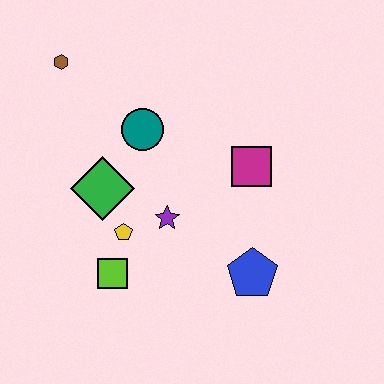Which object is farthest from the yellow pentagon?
The brown hexagon is farthest from the yellow pentagon.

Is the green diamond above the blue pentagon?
Yes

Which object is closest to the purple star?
The yellow pentagon is closest to the purple star.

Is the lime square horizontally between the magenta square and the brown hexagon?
Yes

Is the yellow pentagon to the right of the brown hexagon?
Yes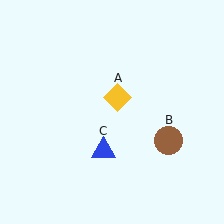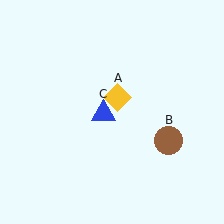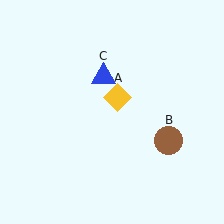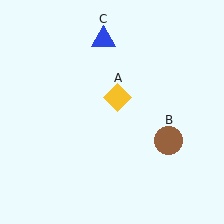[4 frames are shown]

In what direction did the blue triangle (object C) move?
The blue triangle (object C) moved up.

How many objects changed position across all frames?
1 object changed position: blue triangle (object C).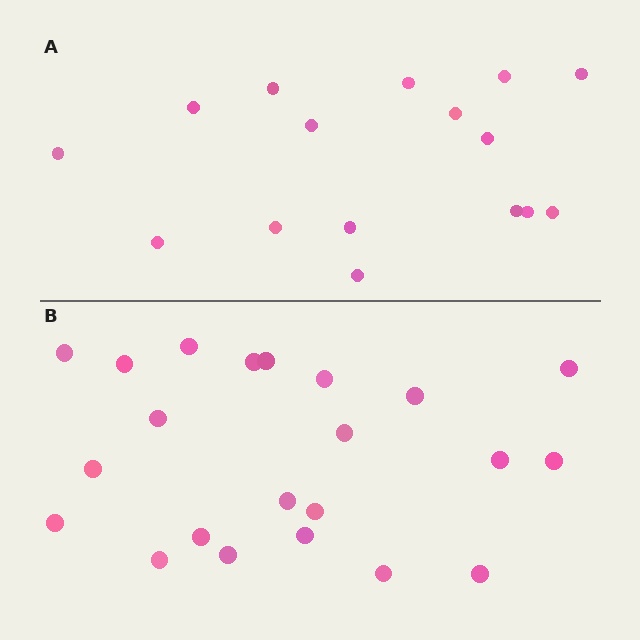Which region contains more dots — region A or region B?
Region B (the bottom region) has more dots.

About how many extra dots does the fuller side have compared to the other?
Region B has about 6 more dots than region A.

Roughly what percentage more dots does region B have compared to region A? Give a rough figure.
About 40% more.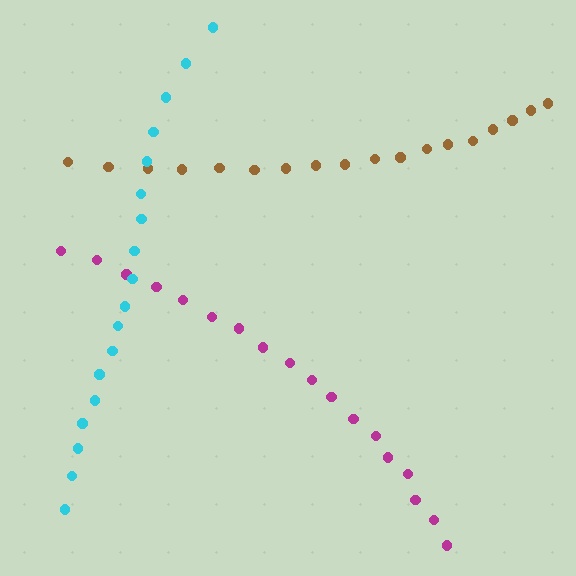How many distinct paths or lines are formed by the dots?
There are 3 distinct paths.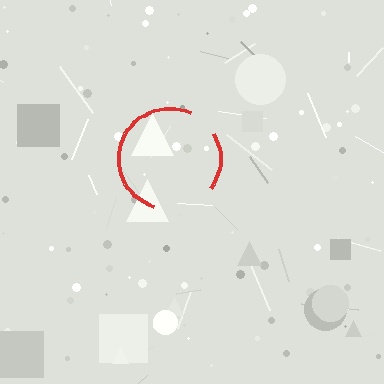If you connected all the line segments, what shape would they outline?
They would outline a circle.